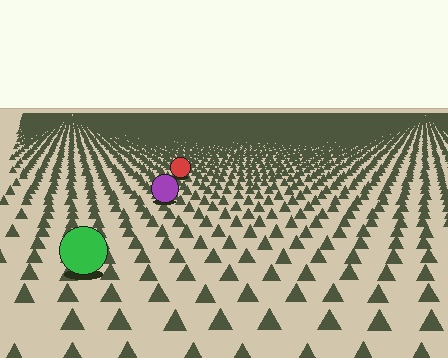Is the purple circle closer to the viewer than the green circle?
No. The green circle is closer — you can tell from the texture gradient: the ground texture is coarser near it.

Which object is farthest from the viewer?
The red circle is farthest from the viewer. It appears smaller and the ground texture around it is denser.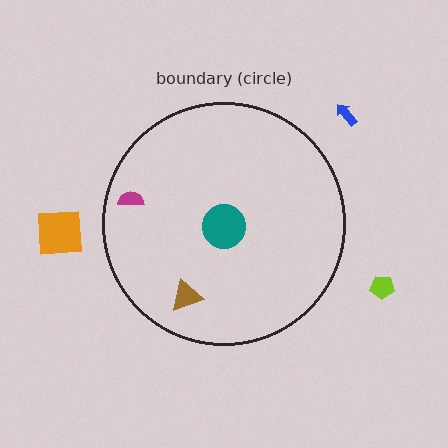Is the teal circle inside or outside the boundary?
Inside.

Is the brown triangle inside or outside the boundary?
Inside.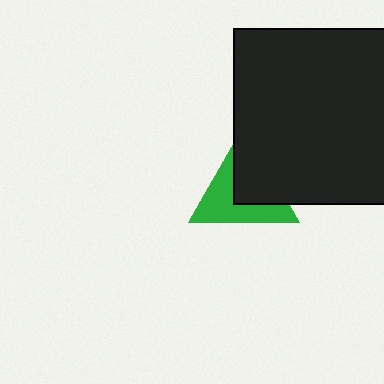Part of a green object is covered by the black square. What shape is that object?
It is a triangle.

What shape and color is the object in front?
The object in front is a black square.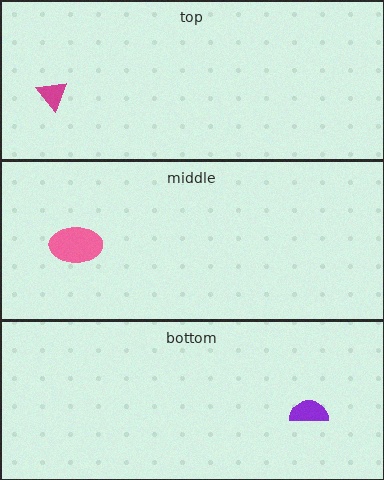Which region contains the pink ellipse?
The middle region.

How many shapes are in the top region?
1.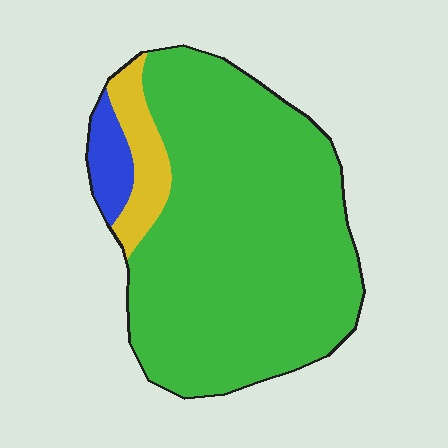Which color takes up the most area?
Green, at roughly 85%.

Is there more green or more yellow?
Green.